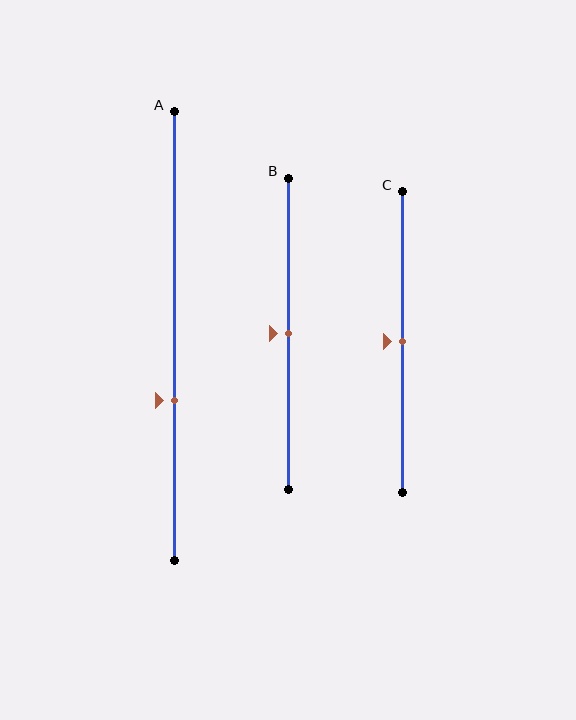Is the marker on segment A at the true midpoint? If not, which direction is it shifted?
No, the marker on segment A is shifted downward by about 14% of the segment length.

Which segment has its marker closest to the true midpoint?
Segment B has its marker closest to the true midpoint.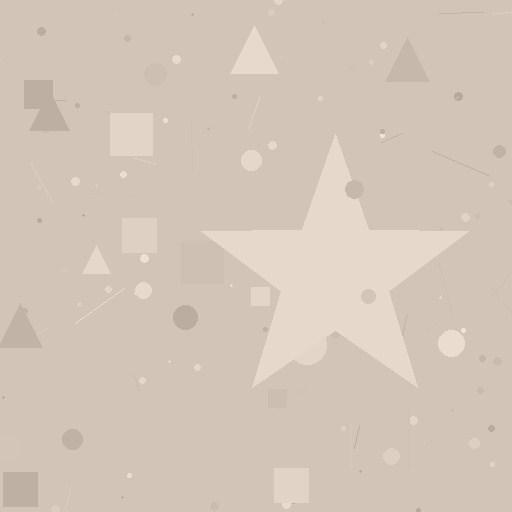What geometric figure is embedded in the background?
A star is embedded in the background.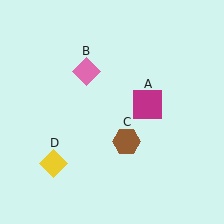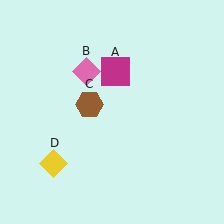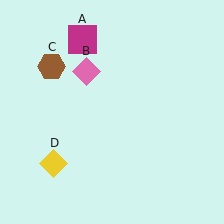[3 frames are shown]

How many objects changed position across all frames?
2 objects changed position: magenta square (object A), brown hexagon (object C).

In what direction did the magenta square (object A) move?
The magenta square (object A) moved up and to the left.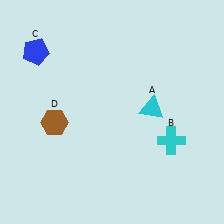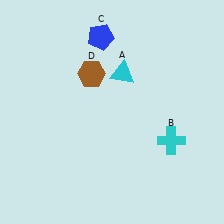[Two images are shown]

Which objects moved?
The objects that moved are: the cyan triangle (A), the blue pentagon (C), the brown hexagon (D).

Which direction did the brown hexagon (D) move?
The brown hexagon (D) moved up.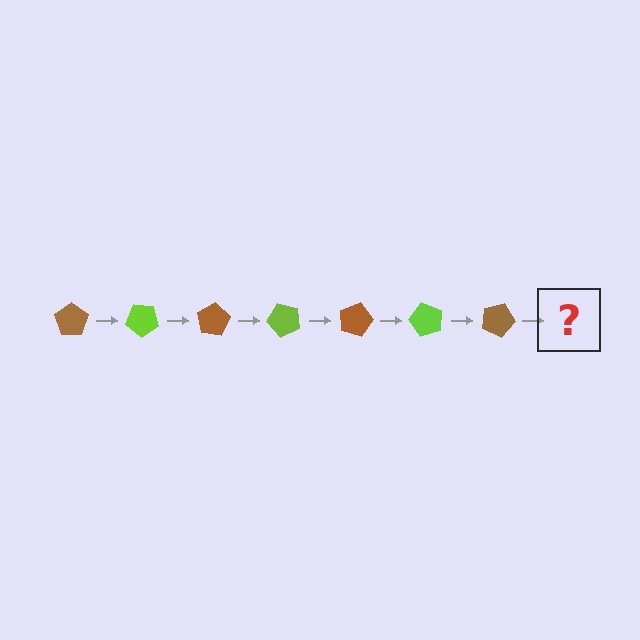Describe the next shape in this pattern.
It should be a lime pentagon, rotated 280 degrees from the start.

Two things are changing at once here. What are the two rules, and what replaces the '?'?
The two rules are that it rotates 40 degrees each step and the color cycles through brown and lime. The '?' should be a lime pentagon, rotated 280 degrees from the start.